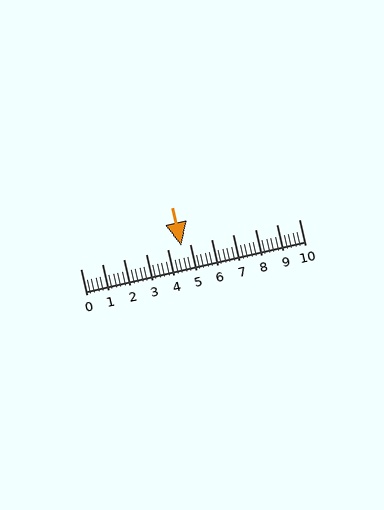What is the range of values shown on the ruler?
The ruler shows values from 0 to 10.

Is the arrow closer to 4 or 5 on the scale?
The arrow is closer to 5.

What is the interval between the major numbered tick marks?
The major tick marks are spaced 1 units apart.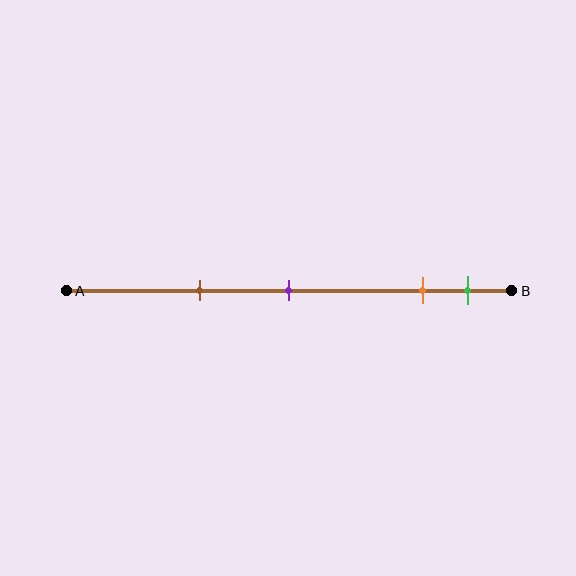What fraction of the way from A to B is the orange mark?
The orange mark is approximately 80% (0.8) of the way from A to B.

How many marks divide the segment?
There are 4 marks dividing the segment.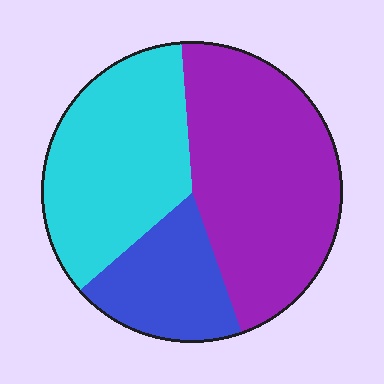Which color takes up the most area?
Purple, at roughly 45%.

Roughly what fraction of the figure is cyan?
Cyan covers about 35% of the figure.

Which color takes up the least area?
Blue, at roughly 20%.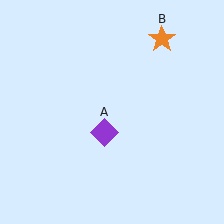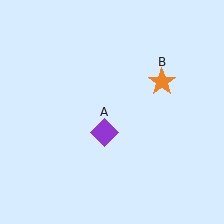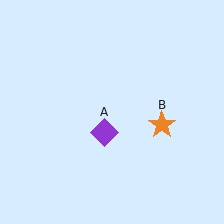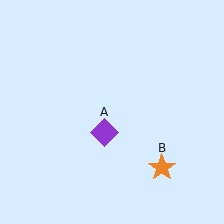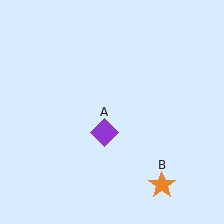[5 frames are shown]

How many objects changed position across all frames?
1 object changed position: orange star (object B).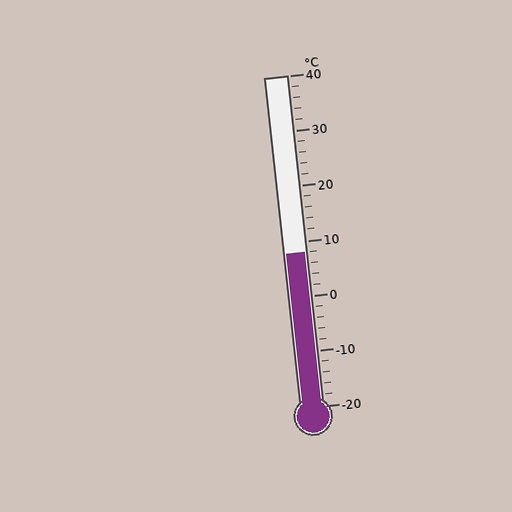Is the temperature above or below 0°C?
The temperature is above 0°C.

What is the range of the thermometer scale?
The thermometer scale ranges from -20°C to 40°C.